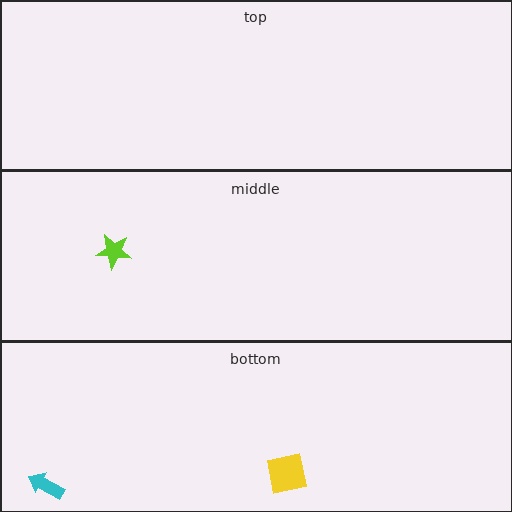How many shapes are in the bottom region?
2.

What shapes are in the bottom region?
The cyan arrow, the yellow square.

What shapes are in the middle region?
The lime star.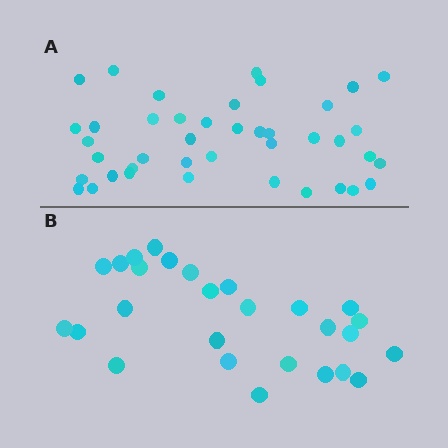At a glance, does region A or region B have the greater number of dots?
Region A (the top region) has more dots.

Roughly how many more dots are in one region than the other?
Region A has approximately 15 more dots than region B.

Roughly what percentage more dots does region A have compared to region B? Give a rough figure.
About 50% more.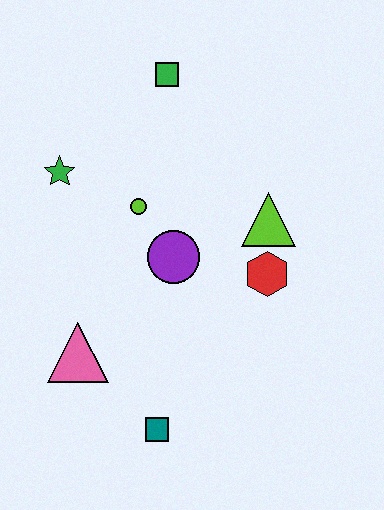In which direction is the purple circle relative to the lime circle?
The purple circle is below the lime circle.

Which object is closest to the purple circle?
The lime circle is closest to the purple circle.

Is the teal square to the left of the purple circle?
Yes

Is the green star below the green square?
Yes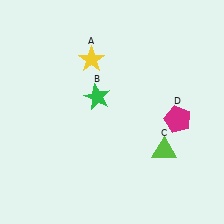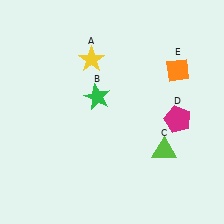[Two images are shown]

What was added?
An orange diamond (E) was added in Image 2.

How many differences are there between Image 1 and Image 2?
There is 1 difference between the two images.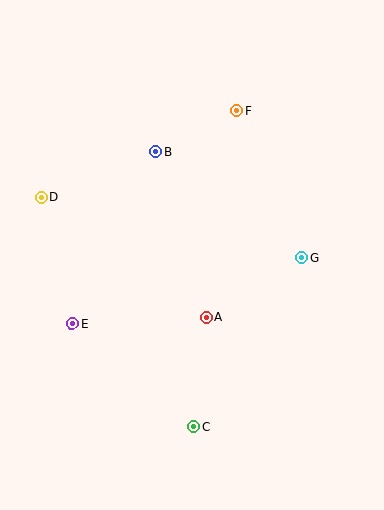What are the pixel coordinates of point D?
Point D is at (42, 197).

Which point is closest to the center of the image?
Point A at (206, 317) is closest to the center.